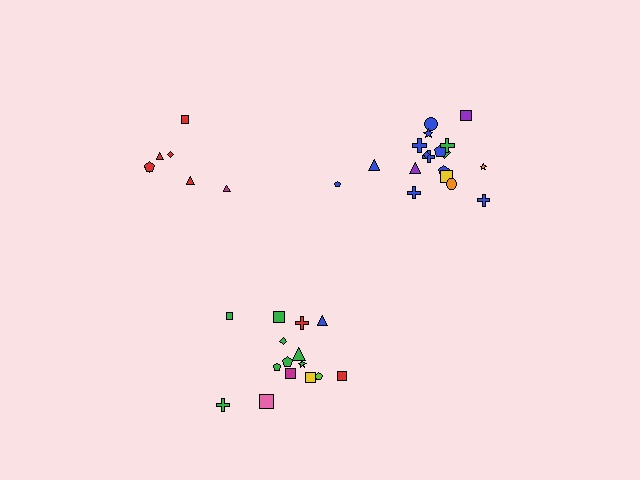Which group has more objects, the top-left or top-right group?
The top-right group.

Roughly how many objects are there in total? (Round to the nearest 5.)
Roughly 40 objects in total.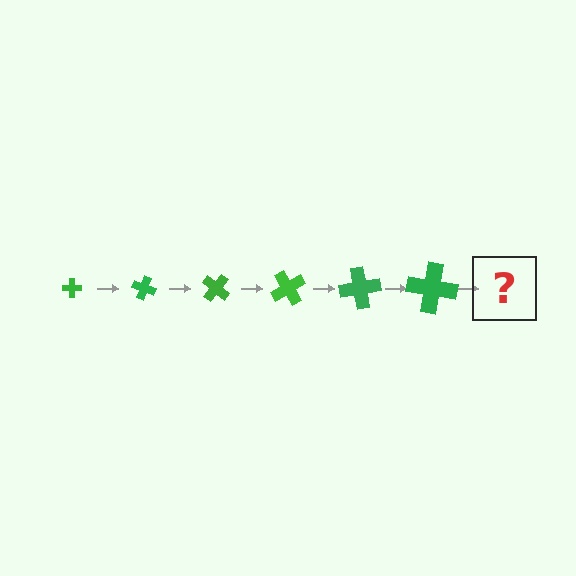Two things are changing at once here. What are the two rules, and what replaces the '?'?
The two rules are that the cross grows larger each step and it rotates 20 degrees each step. The '?' should be a cross, larger than the previous one and rotated 120 degrees from the start.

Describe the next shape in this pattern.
It should be a cross, larger than the previous one and rotated 120 degrees from the start.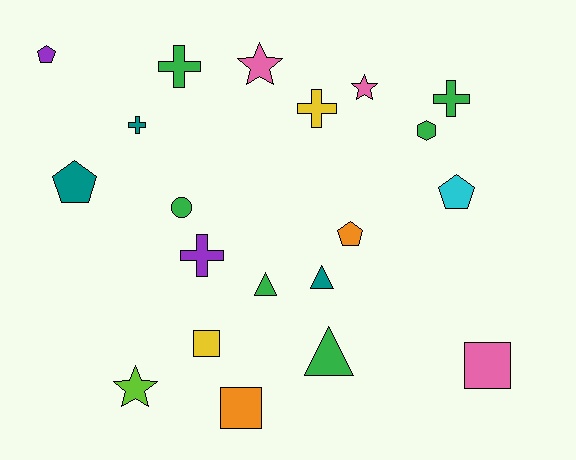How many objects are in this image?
There are 20 objects.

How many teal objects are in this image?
There are 3 teal objects.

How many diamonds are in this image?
There are no diamonds.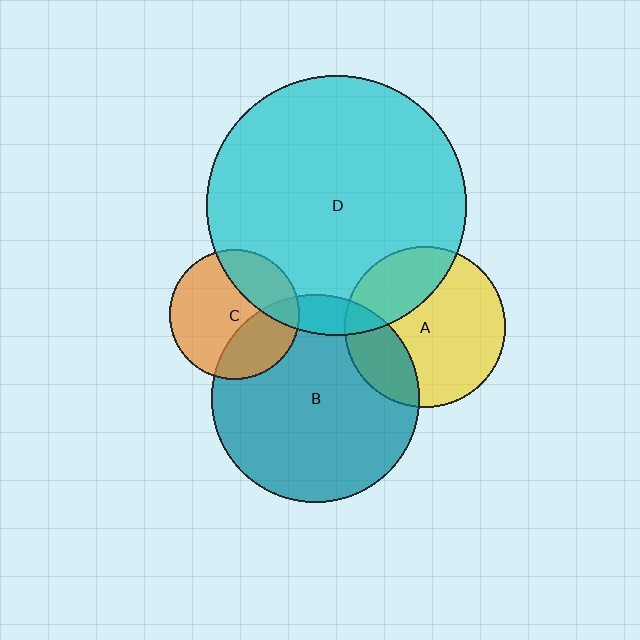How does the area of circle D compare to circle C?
Approximately 4.0 times.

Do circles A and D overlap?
Yes.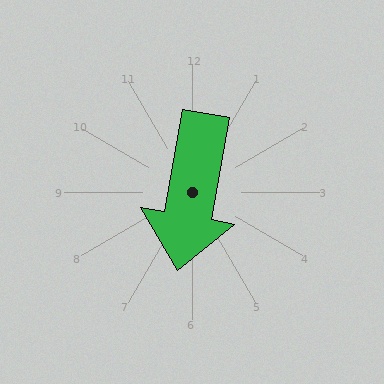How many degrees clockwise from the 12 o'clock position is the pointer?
Approximately 190 degrees.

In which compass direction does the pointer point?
South.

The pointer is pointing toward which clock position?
Roughly 6 o'clock.